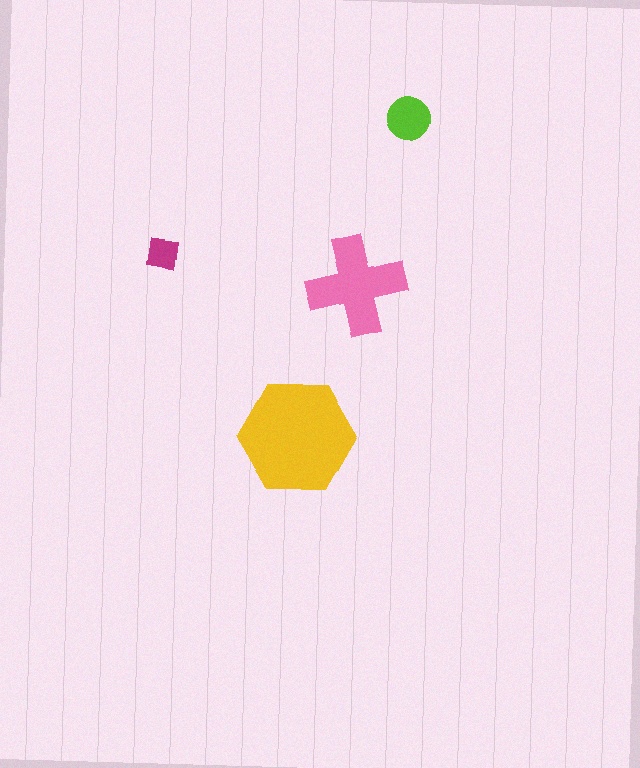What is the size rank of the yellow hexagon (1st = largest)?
1st.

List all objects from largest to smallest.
The yellow hexagon, the pink cross, the lime circle, the magenta square.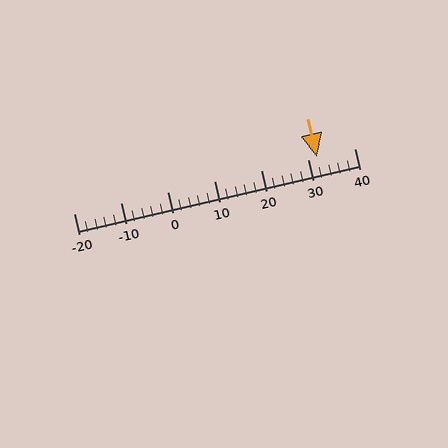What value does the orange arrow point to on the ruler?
The orange arrow points to approximately 32.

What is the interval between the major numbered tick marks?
The major tick marks are spaced 10 units apart.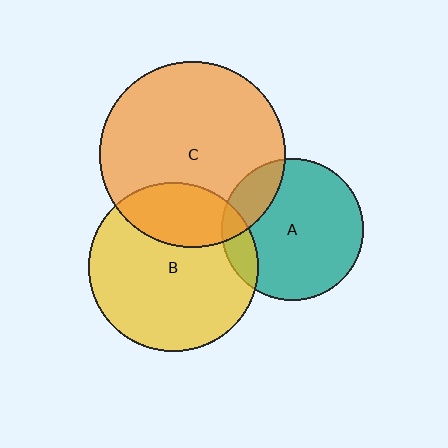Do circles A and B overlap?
Yes.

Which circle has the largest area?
Circle C (orange).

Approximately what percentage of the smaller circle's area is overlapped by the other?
Approximately 10%.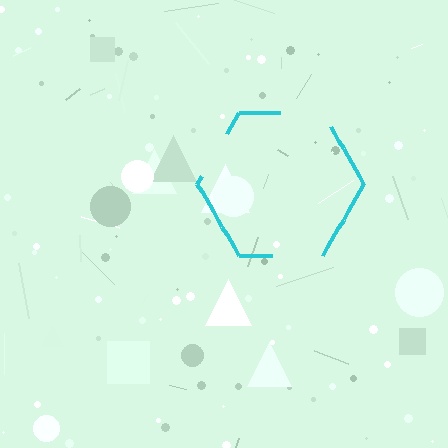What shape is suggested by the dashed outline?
The dashed outline suggests a hexagon.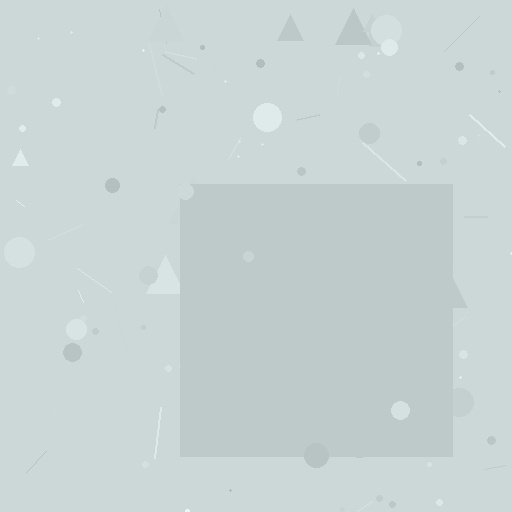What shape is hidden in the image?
A square is hidden in the image.